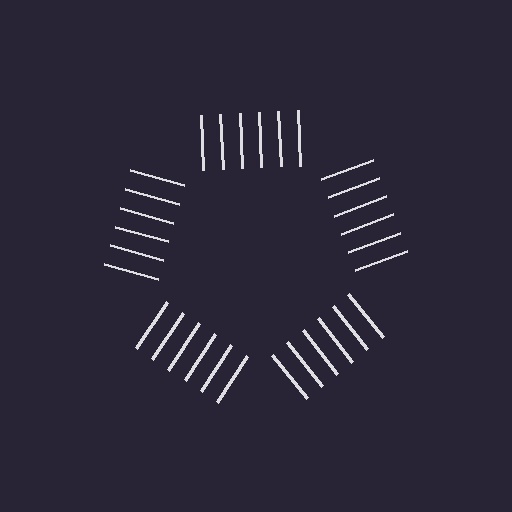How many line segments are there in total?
30 — 6 along each of the 5 edges.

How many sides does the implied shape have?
5 sides — the line-ends trace a pentagon.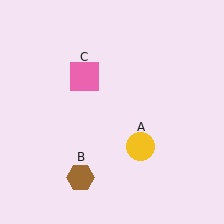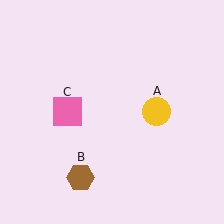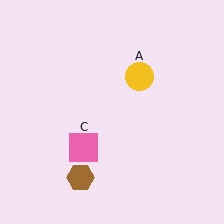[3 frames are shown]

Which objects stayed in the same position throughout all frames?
Brown hexagon (object B) remained stationary.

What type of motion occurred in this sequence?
The yellow circle (object A), pink square (object C) rotated counterclockwise around the center of the scene.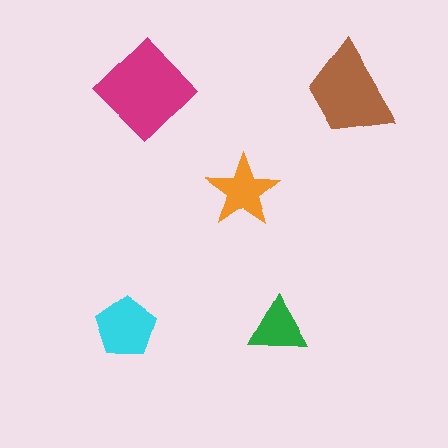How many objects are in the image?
There are 5 objects in the image.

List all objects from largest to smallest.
The magenta diamond, the brown trapezoid, the cyan pentagon, the orange star, the green triangle.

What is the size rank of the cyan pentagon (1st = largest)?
3rd.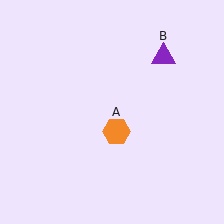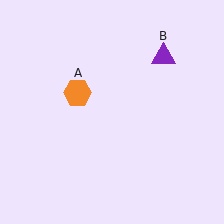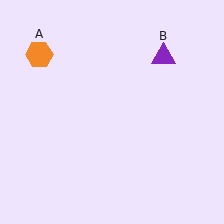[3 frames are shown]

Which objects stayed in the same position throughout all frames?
Purple triangle (object B) remained stationary.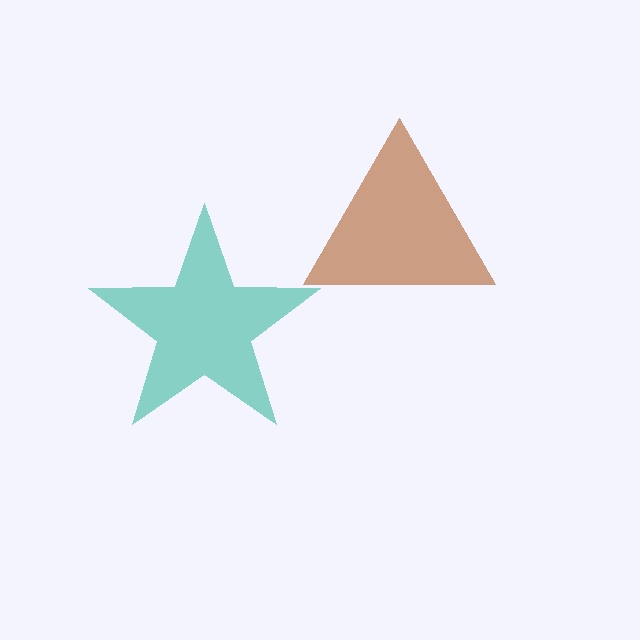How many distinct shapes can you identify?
There are 2 distinct shapes: a teal star, a brown triangle.